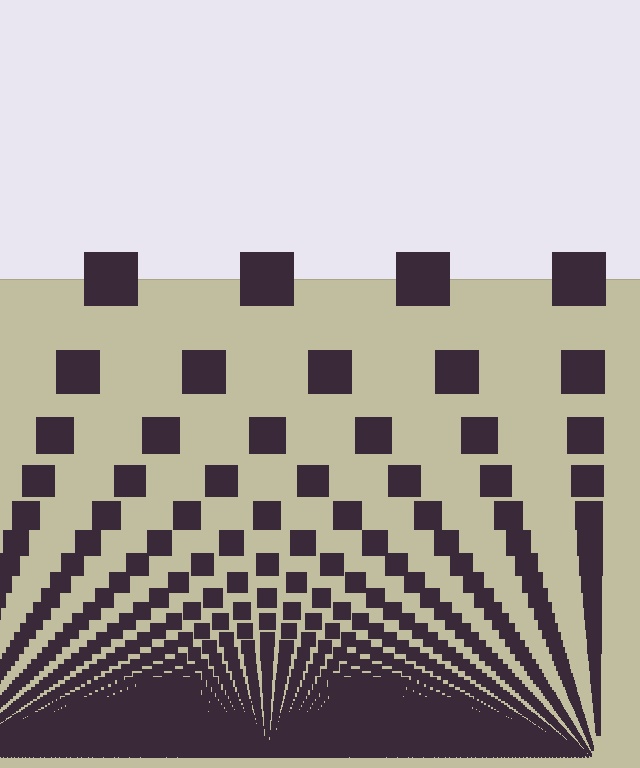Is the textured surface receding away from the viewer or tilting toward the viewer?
The surface appears to tilt toward the viewer. Texture elements get larger and sparser toward the top.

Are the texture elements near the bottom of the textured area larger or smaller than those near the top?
Smaller. The gradient is inverted — elements near the bottom are smaller and denser.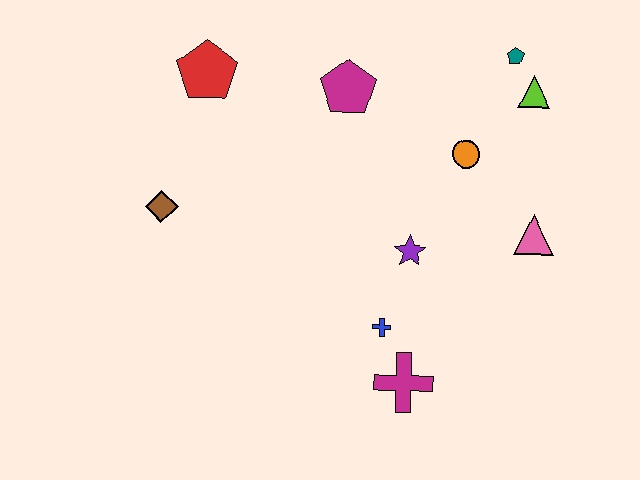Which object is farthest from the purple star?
The red pentagon is farthest from the purple star.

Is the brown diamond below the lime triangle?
Yes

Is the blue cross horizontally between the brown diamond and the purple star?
Yes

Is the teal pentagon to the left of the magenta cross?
No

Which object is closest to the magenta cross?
The blue cross is closest to the magenta cross.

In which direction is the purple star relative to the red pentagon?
The purple star is to the right of the red pentagon.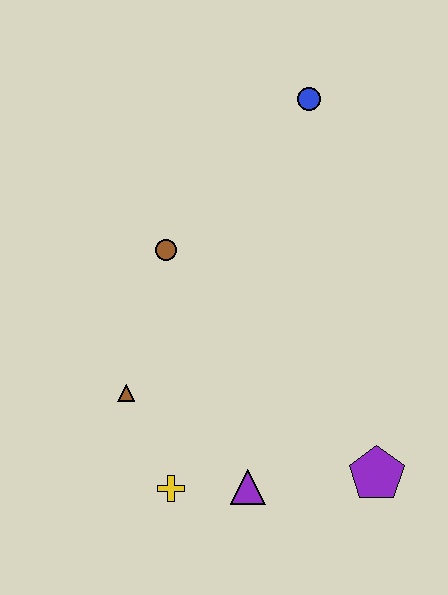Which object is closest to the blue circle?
The brown circle is closest to the blue circle.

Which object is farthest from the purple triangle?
The blue circle is farthest from the purple triangle.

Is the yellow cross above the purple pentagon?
No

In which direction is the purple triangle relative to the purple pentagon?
The purple triangle is to the left of the purple pentagon.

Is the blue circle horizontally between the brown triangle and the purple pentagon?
Yes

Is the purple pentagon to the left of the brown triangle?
No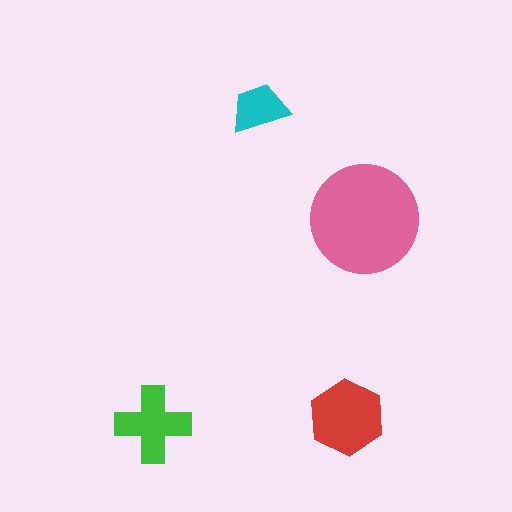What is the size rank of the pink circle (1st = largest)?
1st.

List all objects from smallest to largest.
The cyan trapezoid, the green cross, the red hexagon, the pink circle.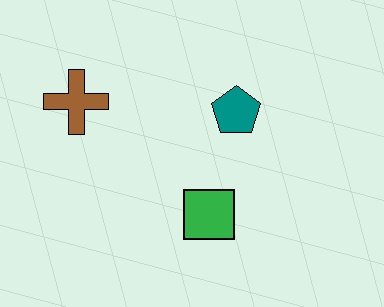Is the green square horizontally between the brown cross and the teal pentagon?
Yes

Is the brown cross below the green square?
No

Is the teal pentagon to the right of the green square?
Yes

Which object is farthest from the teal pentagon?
The brown cross is farthest from the teal pentagon.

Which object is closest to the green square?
The teal pentagon is closest to the green square.